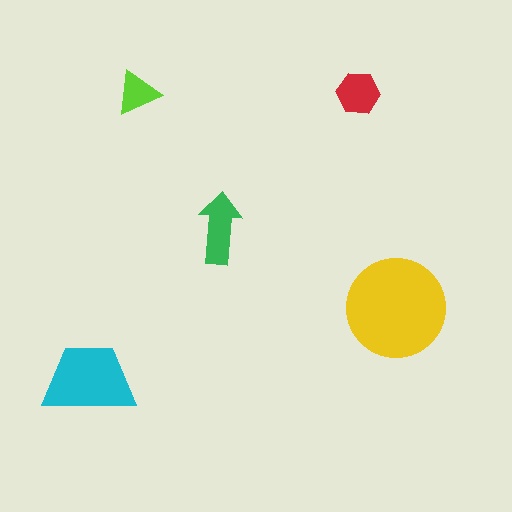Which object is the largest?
The yellow circle.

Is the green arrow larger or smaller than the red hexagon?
Larger.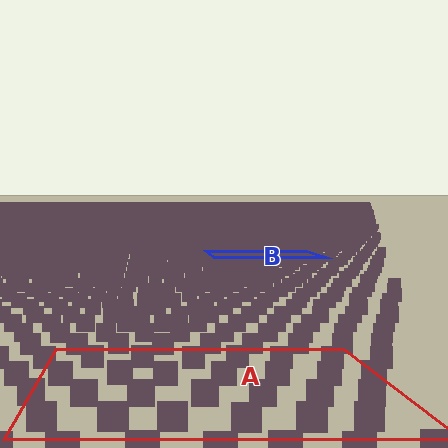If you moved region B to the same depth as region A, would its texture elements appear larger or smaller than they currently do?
They would appear larger. At a closer depth, the same texture elements are projected at a bigger on-screen size.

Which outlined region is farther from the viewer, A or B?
Region B is farther from the viewer — the texture elements inside it appear smaller and more densely packed.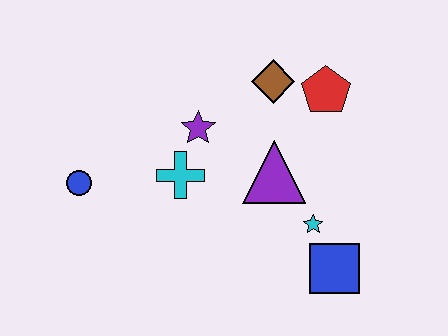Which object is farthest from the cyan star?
The blue circle is farthest from the cyan star.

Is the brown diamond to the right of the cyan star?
No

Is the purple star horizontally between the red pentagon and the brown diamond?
No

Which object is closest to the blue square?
The cyan star is closest to the blue square.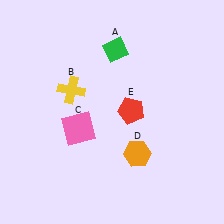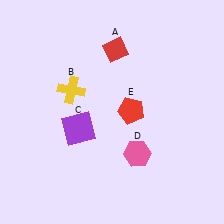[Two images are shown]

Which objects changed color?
A changed from green to red. C changed from pink to purple. D changed from orange to pink.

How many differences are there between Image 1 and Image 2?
There are 3 differences between the two images.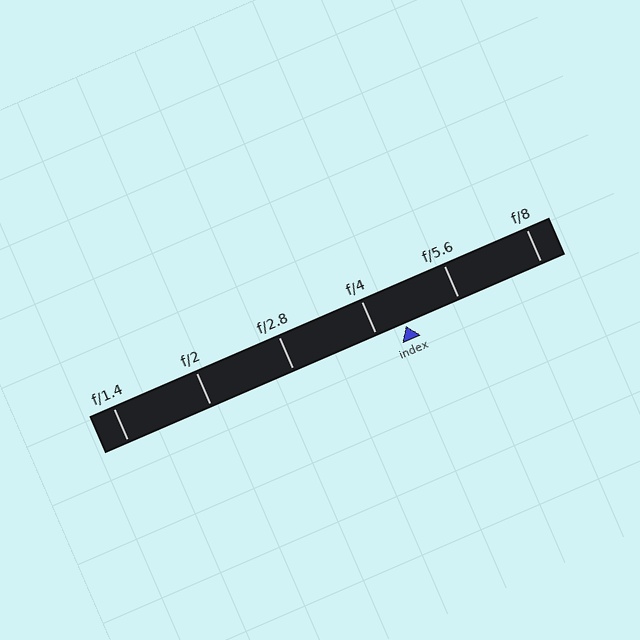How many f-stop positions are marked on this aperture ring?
There are 6 f-stop positions marked.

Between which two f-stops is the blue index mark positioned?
The index mark is between f/4 and f/5.6.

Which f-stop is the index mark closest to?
The index mark is closest to f/4.